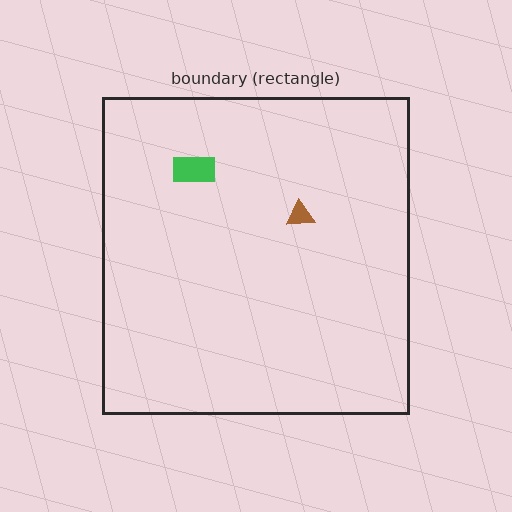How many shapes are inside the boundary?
2 inside, 0 outside.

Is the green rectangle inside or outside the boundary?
Inside.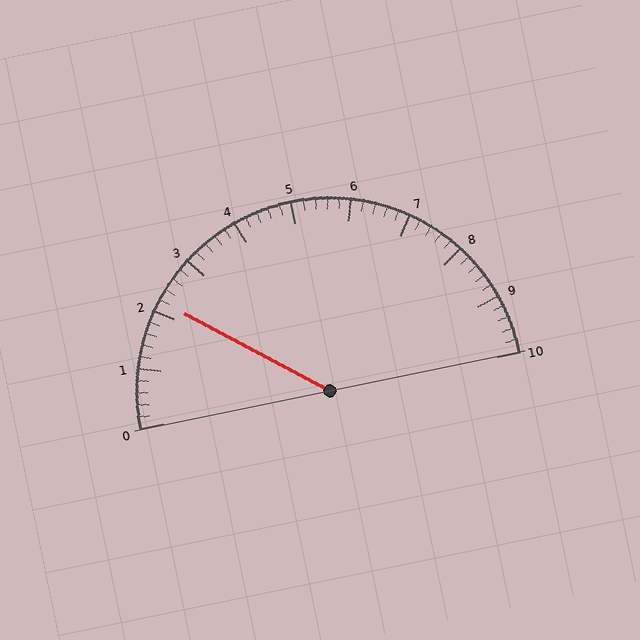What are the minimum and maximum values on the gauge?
The gauge ranges from 0 to 10.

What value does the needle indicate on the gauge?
The needle indicates approximately 2.2.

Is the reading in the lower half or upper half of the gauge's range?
The reading is in the lower half of the range (0 to 10).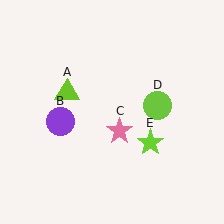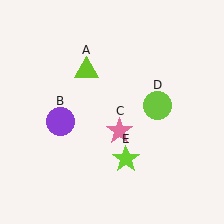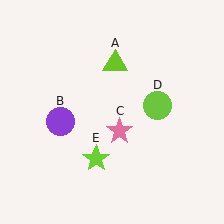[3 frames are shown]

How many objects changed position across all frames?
2 objects changed position: lime triangle (object A), lime star (object E).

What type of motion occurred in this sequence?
The lime triangle (object A), lime star (object E) rotated clockwise around the center of the scene.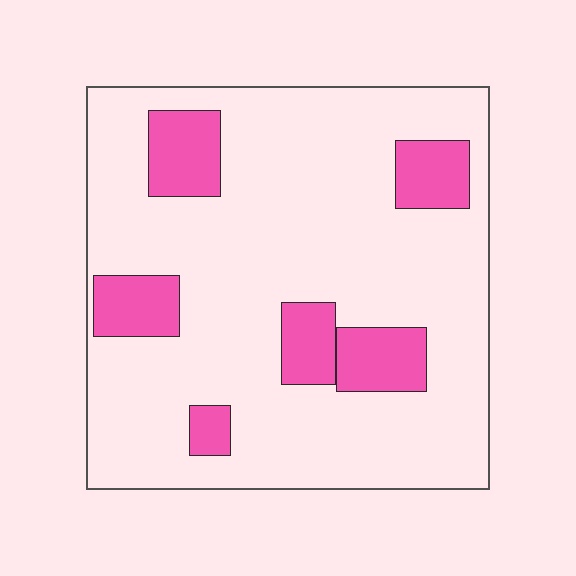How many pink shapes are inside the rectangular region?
6.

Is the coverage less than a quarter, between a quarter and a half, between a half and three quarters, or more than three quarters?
Less than a quarter.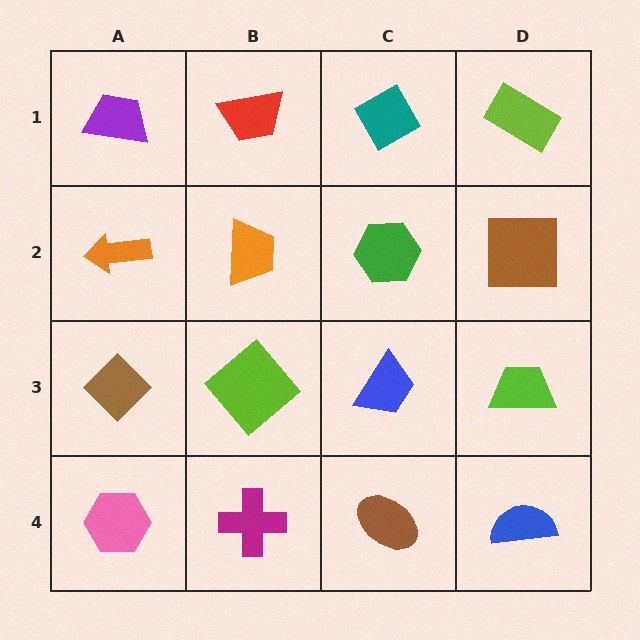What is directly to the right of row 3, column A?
A lime diamond.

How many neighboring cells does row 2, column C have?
4.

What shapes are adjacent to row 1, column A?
An orange arrow (row 2, column A), a red trapezoid (row 1, column B).